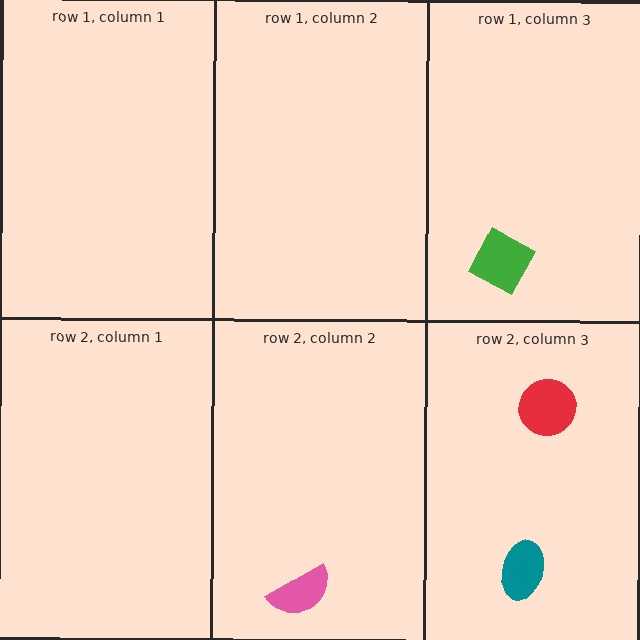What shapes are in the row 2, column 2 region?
The pink semicircle.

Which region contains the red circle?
The row 2, column 3 region.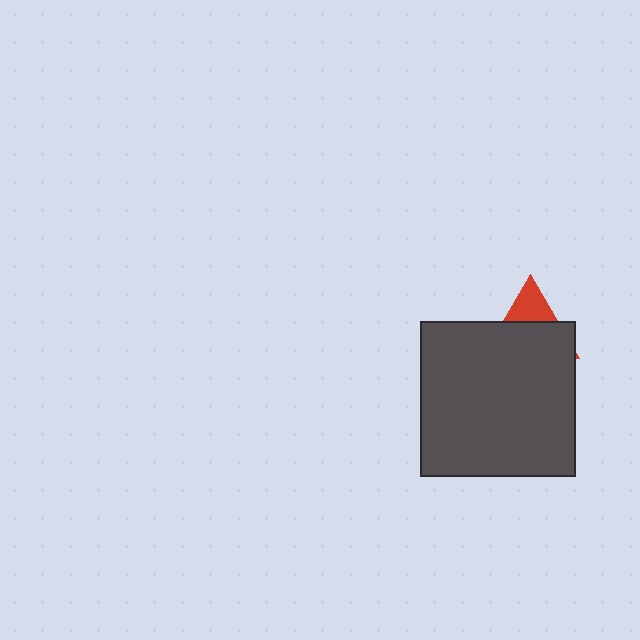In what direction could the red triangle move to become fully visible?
The red triangle could move up. That would shift it out from behind the dark gray square entirely.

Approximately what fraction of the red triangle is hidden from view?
Roughly 69% of the red triangle is hidden behind the dark gray square.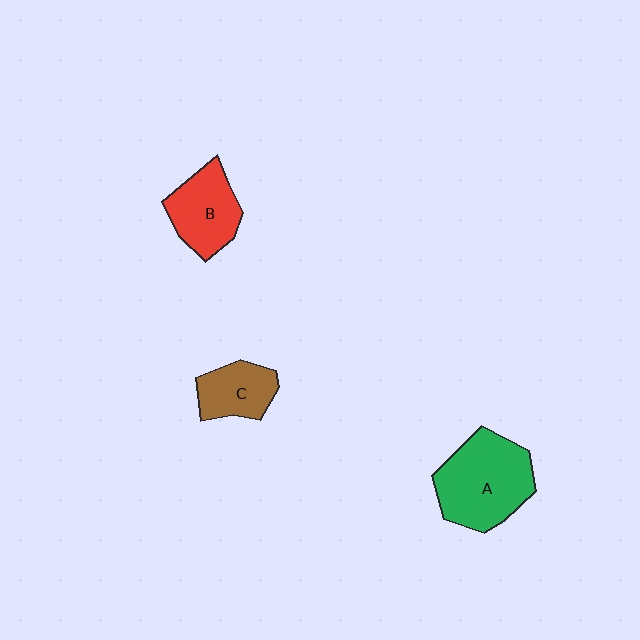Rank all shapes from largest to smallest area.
From largest to smallest: A (green), B (red), C (brown).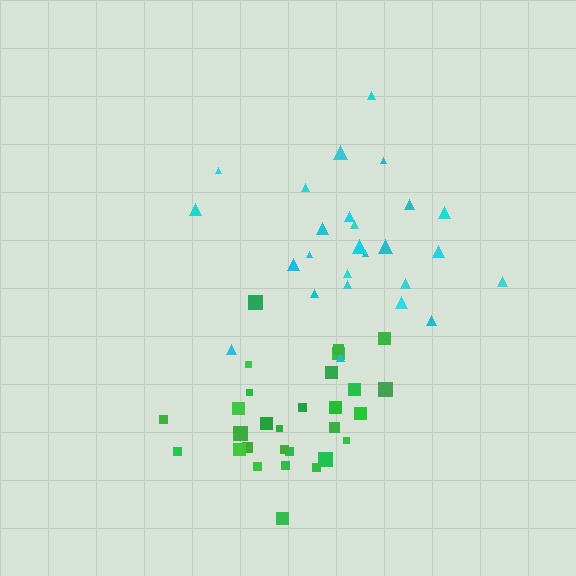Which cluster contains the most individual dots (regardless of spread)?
Green (29).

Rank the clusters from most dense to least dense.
green, cyan.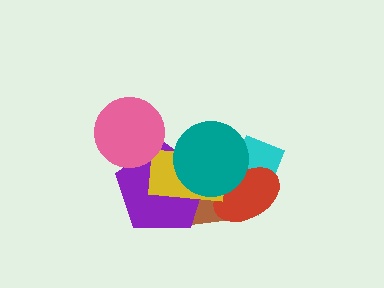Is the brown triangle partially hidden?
Yes, it is partially covered by another shape.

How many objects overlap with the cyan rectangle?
3 objects overlap with the cyan rectangle.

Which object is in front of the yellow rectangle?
The teal circle is in front of the yellow rectangle.